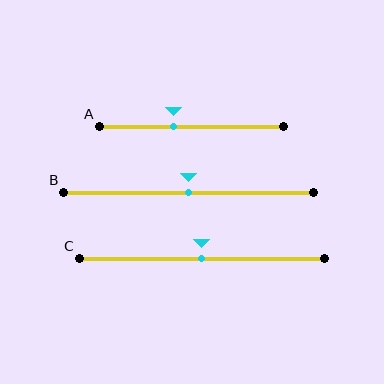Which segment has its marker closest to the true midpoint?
Segment B has its marker closest to the true midpoint.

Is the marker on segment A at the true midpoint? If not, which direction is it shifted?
No, the marker on segment A is shifted to the left by about 10% of the segment length.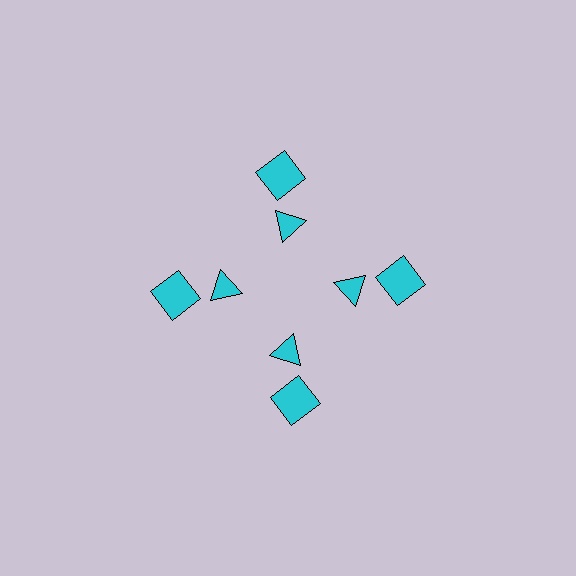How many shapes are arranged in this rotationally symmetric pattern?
There are 8 shapes, arranged in 4 groups of 2.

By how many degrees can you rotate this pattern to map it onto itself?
The pattern maps onto itself every 90 degrees of rotation.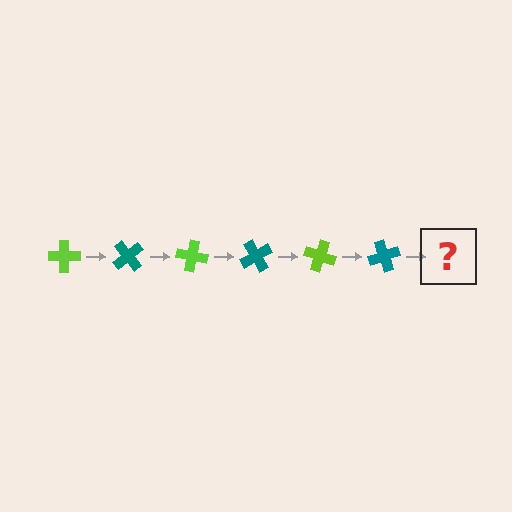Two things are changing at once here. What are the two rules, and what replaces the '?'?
The two rules are that it rotates 50 degrees each step and the color cycles through lime and teal. The '?' should be a lime cross, rotated 300 degrees from the start.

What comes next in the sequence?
The next element should be a lime cross, rotated 300 degrees from the start.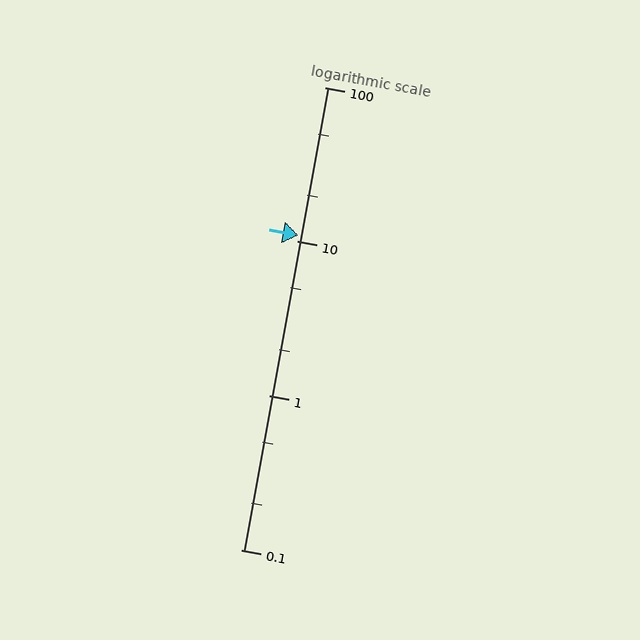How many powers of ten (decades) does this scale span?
The scale spans 3 decades, from 0.1 to 100.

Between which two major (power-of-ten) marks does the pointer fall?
The pointer is between 10 and 100.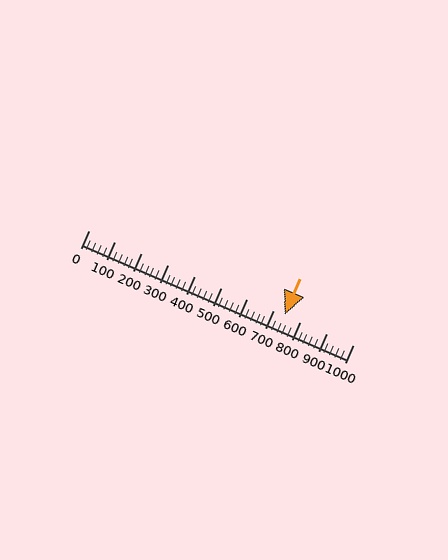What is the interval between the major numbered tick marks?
The major tick marks are spaced 100 units apart.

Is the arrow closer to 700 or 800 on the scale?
The arrow is closer to 700.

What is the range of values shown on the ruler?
The ruler shows values from 0 to 1000.